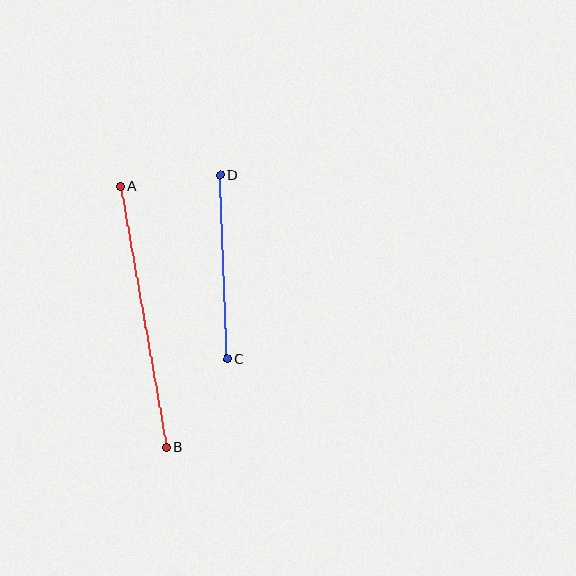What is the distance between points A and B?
The distance is approximately 265 pixels.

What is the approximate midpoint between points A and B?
The midpoint is at approximately (143, 317) pixels.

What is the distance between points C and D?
The distance is approximately 184 pixels.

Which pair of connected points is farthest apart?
Points A and B are farthest apart.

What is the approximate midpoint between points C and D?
The midpoint is at approximately (223, 267) pixels.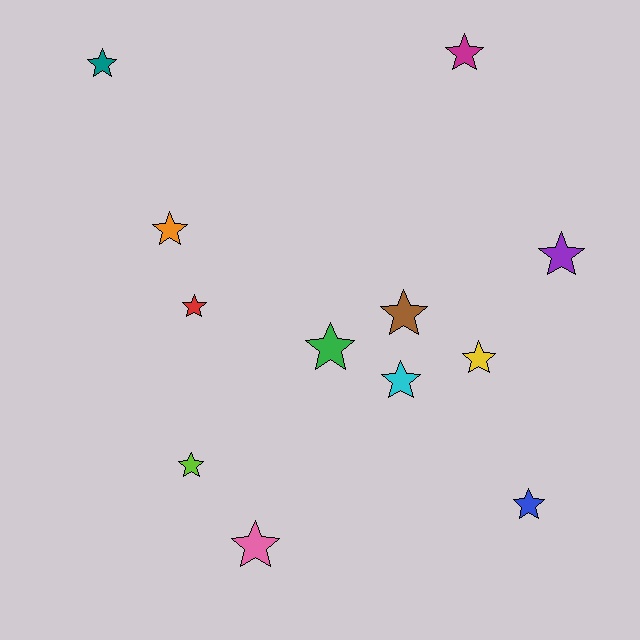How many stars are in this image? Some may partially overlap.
There are 12 stars.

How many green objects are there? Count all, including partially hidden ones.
There is 1 green object.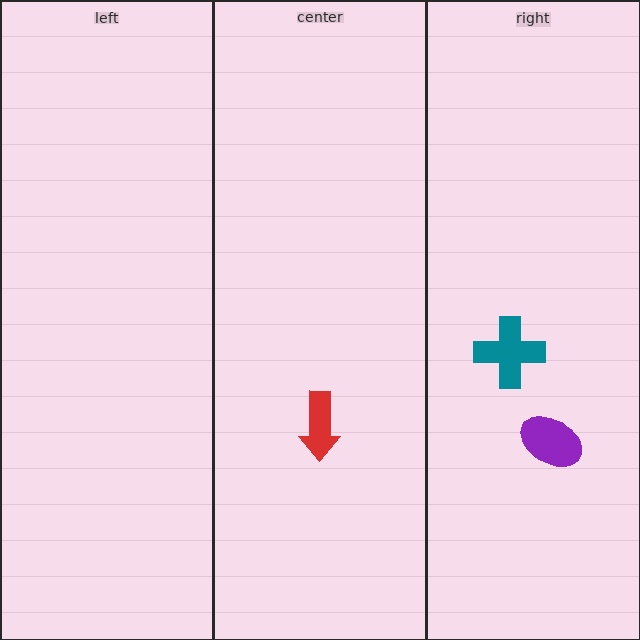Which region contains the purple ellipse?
The right region.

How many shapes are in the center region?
1.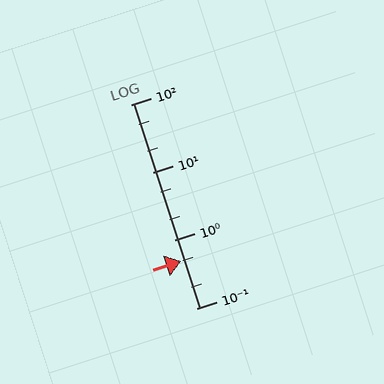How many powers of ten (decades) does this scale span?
The scale spans 3 decades, from 0.1 to 100.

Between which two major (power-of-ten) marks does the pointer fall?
The pointer is between 0.1 and 1.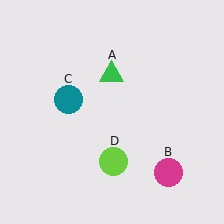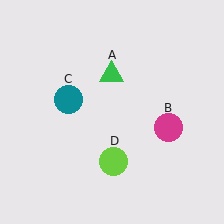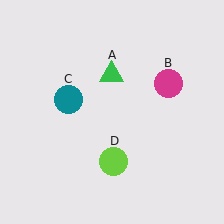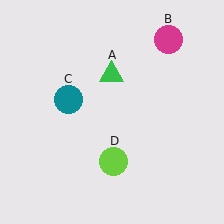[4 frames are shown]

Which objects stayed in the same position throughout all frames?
Green triangle (object A) and teal circle (object C) and lime circle (object D) remained stationary.